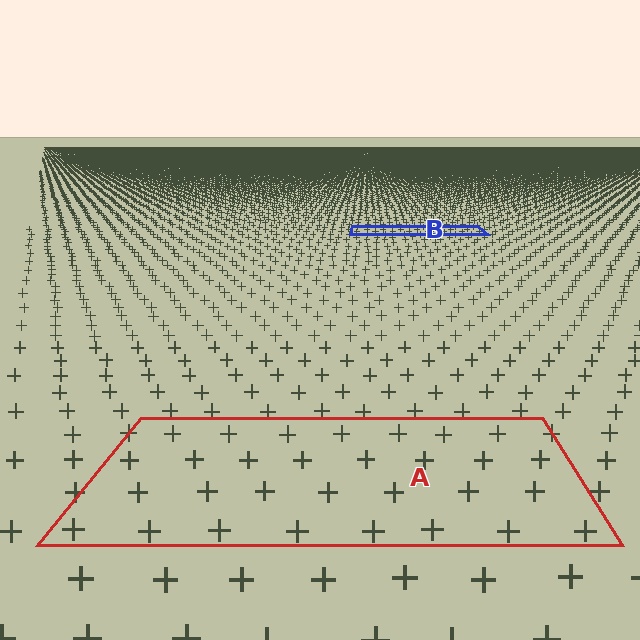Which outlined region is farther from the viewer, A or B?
Region B is farther from the viewer — the texture elements inside it appear smaller and more densely packed.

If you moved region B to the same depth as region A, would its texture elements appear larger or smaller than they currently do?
They would appear larger. At a closer depth, the same texture elements are projected at a bigger on-screen size.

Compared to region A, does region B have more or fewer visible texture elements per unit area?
Region B has more texture elements per unit area — they are packed more densely because it is farther away.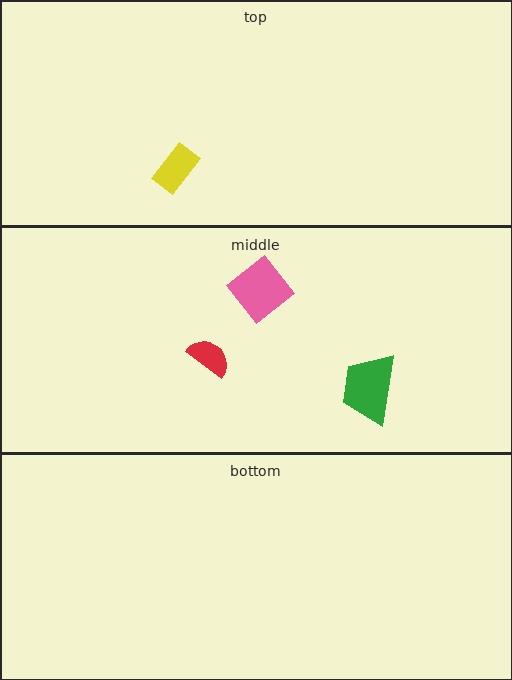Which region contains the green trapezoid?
The middle region.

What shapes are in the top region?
The yellow rectangle.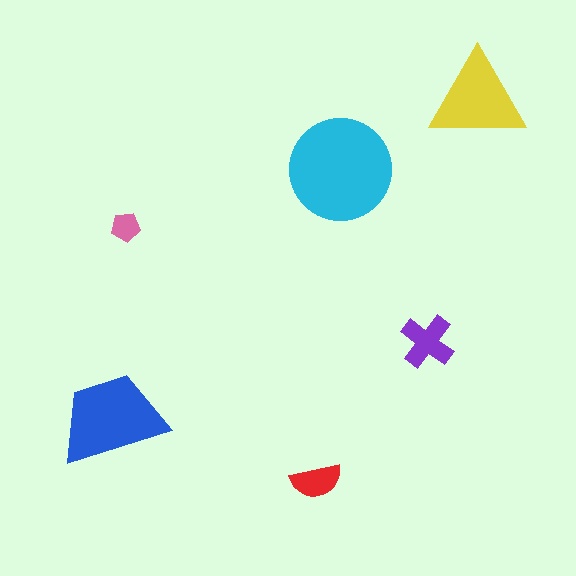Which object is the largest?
The cyan circle.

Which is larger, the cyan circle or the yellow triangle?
The cyan circle.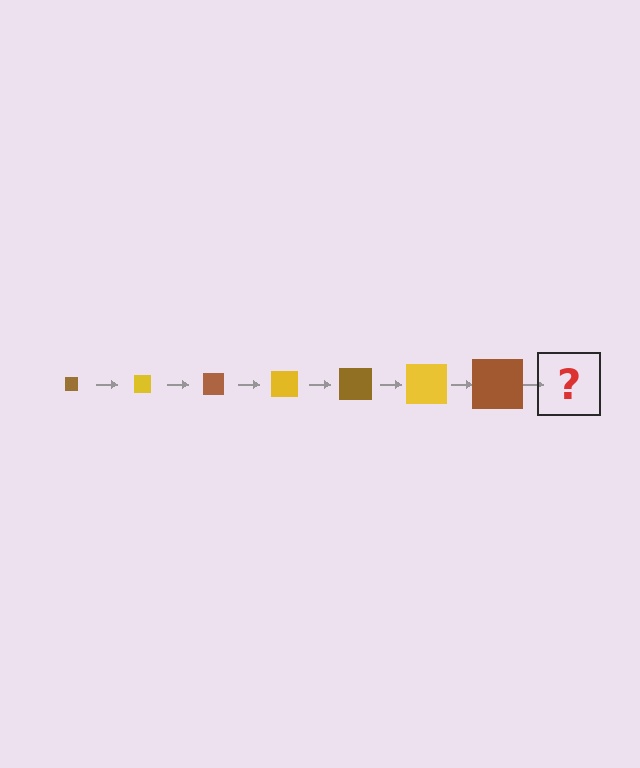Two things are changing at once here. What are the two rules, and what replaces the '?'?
The two rules are that the square grows larger each step and the color cycles through brown and yellow. The '?' should be a yellow square, larger than the previous one.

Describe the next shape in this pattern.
It should be a yellow square, larger than the previous one.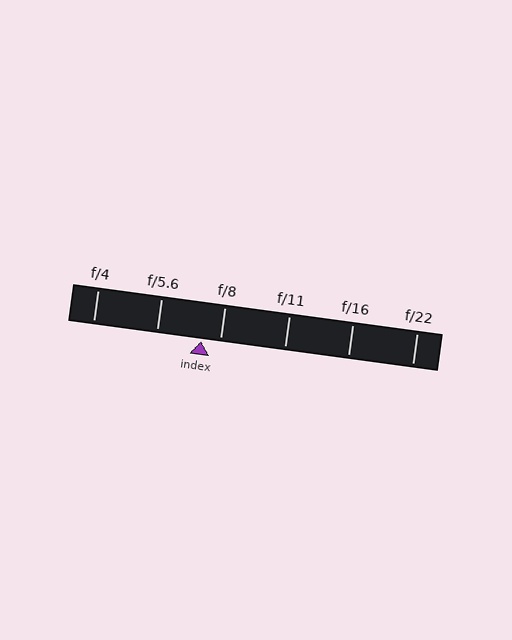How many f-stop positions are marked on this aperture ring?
There are 6 f-stop positions marked.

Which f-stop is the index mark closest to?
The index mark is closest to f/8.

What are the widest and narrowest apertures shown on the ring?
The widest aperture shown is f/4 and the narrowest is f/22.